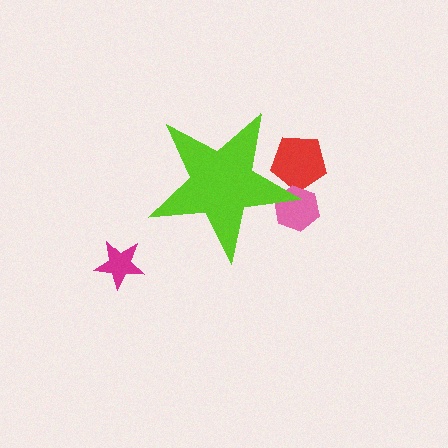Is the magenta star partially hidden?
No, the magenta star is fully visible.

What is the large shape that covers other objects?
A lime star.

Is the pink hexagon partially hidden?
Yes, the pink hexagon is partially hidden behind the lime star.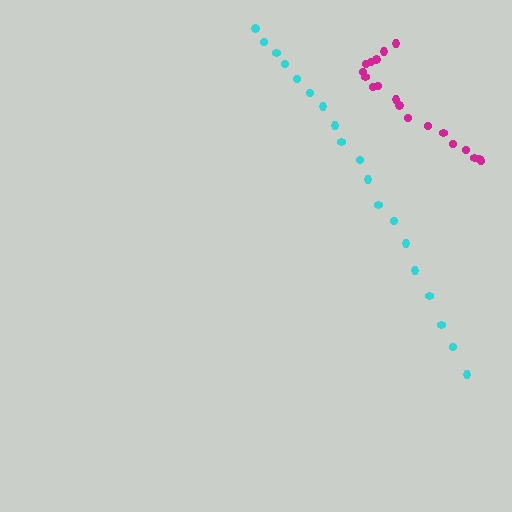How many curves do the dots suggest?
There are 2 distinct paths.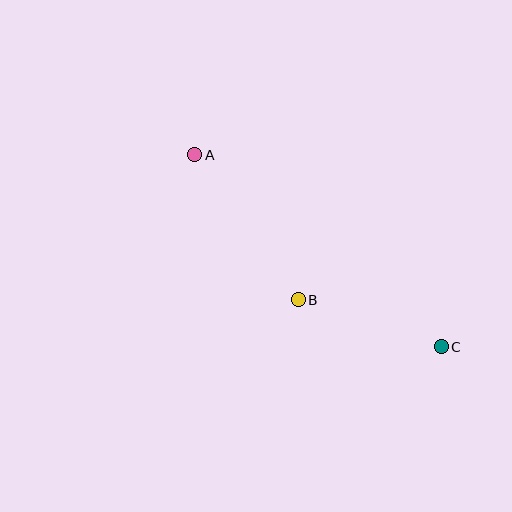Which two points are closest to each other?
Points B and C are closest to each other.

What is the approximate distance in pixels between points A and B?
The distance between A and B is approximately 179 pixels.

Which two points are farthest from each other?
Points A and C are farthest from each other.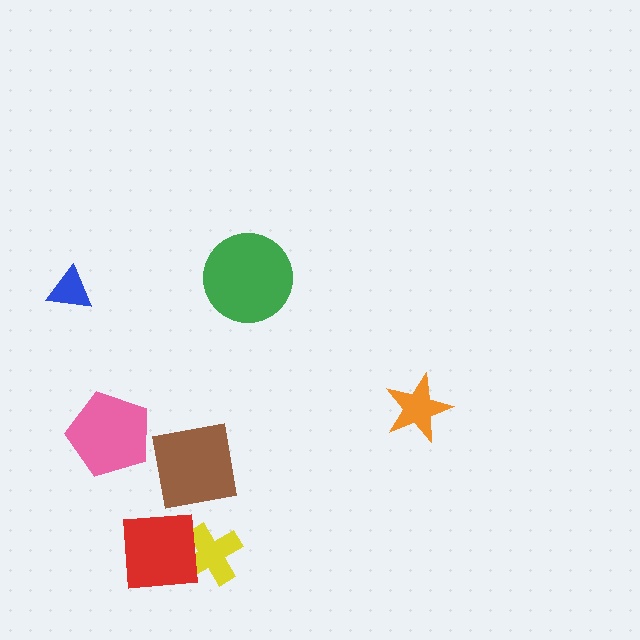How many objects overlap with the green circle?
0 objects overlap with the green circle.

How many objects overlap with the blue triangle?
0 objects overlap with the blue triangle.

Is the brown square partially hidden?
No, no other shape covers it.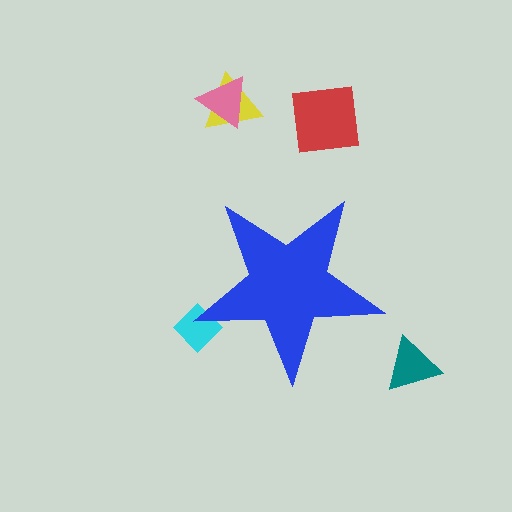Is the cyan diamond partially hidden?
Yes, the cyan diamond is partially hidden behind the blue star.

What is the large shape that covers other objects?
A blue star.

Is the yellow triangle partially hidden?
No, the yellow triangle is fully visible.